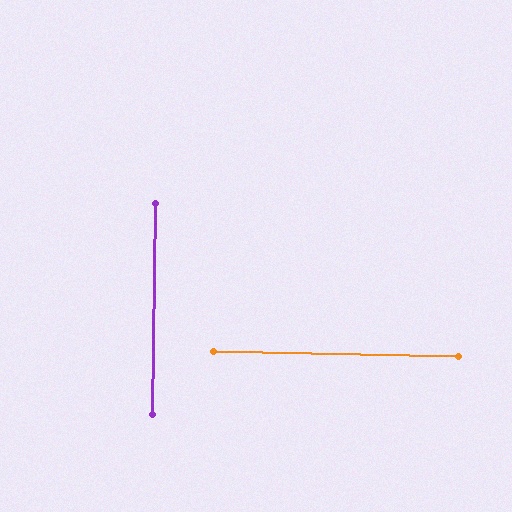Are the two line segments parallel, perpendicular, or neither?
Perpendicular — they meet at approximately 90°.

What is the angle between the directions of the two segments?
Approximately 90 degrees.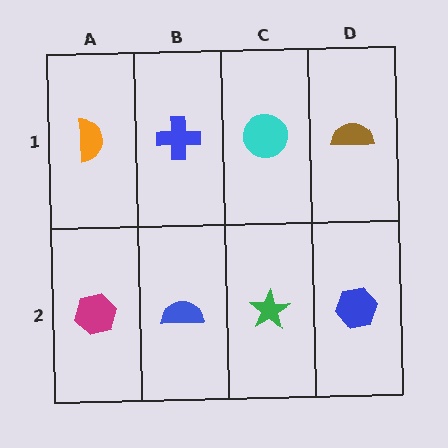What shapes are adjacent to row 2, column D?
A brown semicircle (row 1, column D), a green star (row 2, column C).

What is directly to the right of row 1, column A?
A blue cross.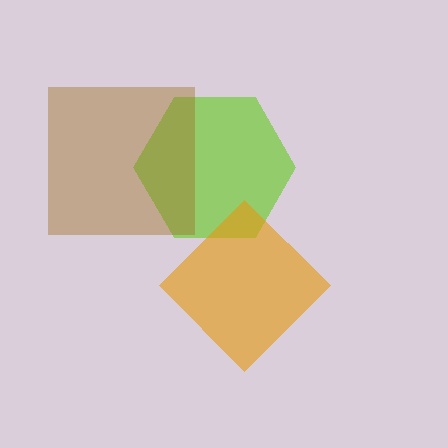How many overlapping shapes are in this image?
There are 3 overlapping shapes in the image.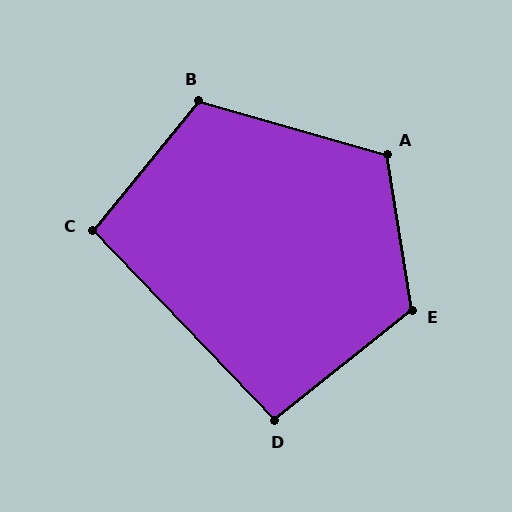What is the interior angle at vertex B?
Approximately 113 degrees (obtuse).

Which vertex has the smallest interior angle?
D, at approximately 95 degrees.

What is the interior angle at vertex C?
Approximately 97 degrees (obtuse).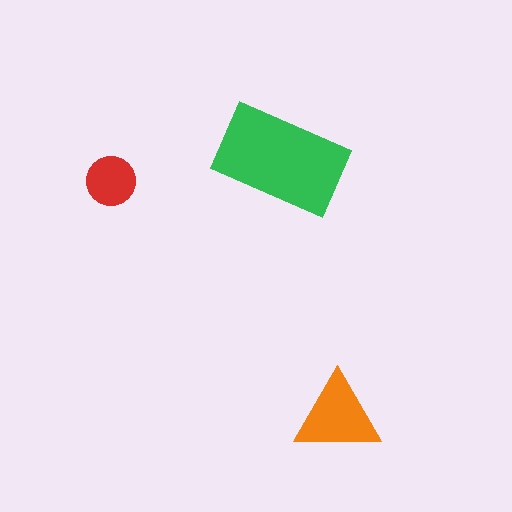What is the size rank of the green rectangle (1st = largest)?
1st.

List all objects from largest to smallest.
The green rectangle, the orange triangle, the red circle.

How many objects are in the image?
There are 3 objects in the image.